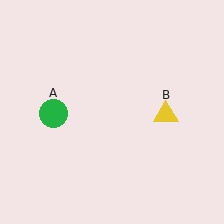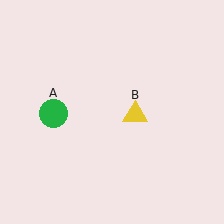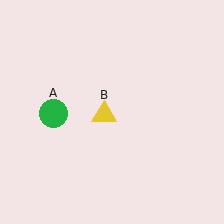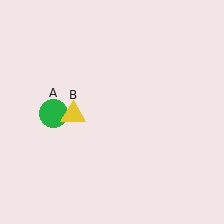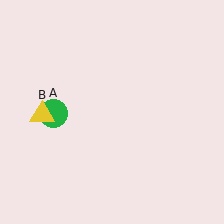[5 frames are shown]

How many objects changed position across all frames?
1 object changed position: yellow triangle (object B).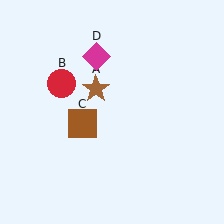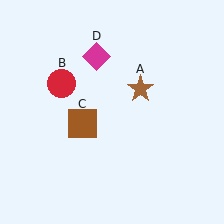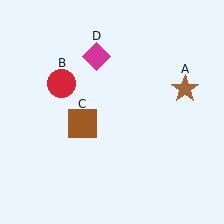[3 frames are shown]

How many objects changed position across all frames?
1 object changed position: brown star (object A).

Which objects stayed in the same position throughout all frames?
Red circle (object B) and brown square (object C) and magenta diamond (object D) remained stationary.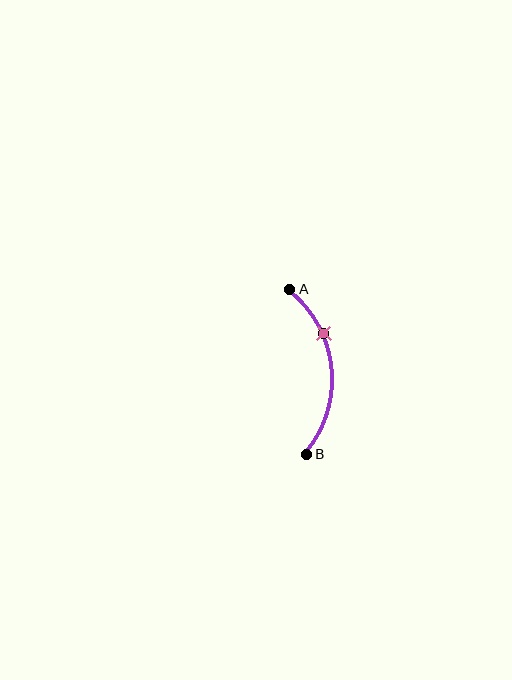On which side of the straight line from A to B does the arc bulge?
The arc bulges to the right of the straight line connecting A and B.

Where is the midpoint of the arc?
The arc midpoint is the point on the curve farthest from the straight line joining A and B. It sits to the right of that line.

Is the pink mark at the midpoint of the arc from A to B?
No. The pink mark lies on the arc but is closer to endpoint A. The arc midpoint would be at the point on the curve equidistant along the arc from both A and B.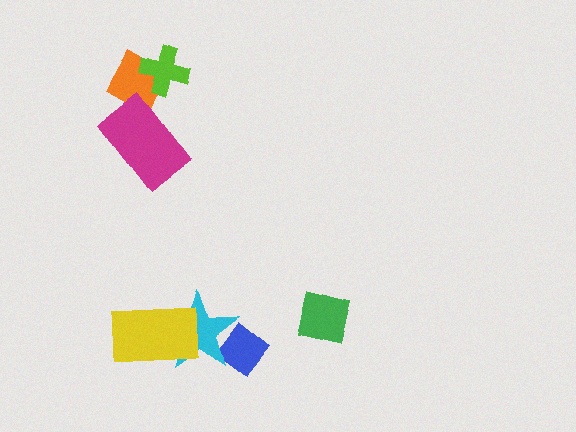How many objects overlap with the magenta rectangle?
1 object overlaps with the magenta rectangle.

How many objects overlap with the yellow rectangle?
1 object overlaps with the yellow rectangle.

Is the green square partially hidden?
No, no other shape covers it.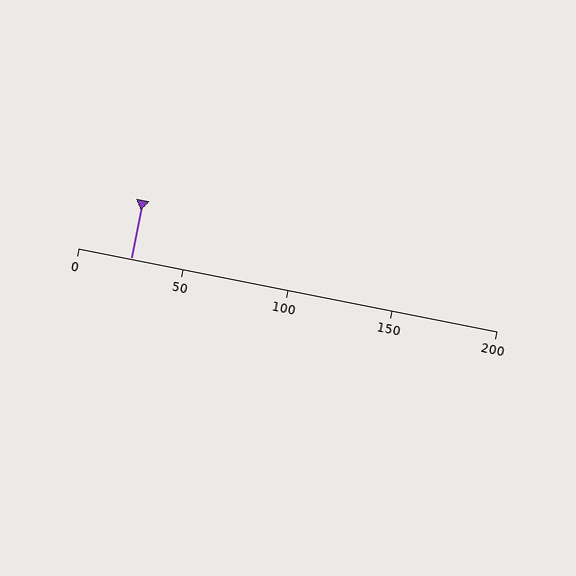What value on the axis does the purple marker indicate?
The marker indicates approximately 25.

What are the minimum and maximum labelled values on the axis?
The axis runs from 0 to 200.